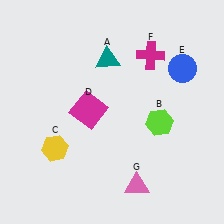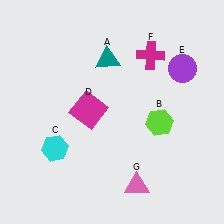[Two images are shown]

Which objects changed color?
C changed from yellow to cyan. E changed from blue to purple.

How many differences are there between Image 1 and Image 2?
There are 2 differences between the two images.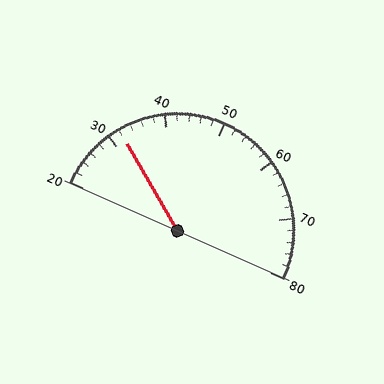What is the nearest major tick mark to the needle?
The nearest major tick mark is 30.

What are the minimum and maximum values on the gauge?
The gauge ranges from 20 to 80.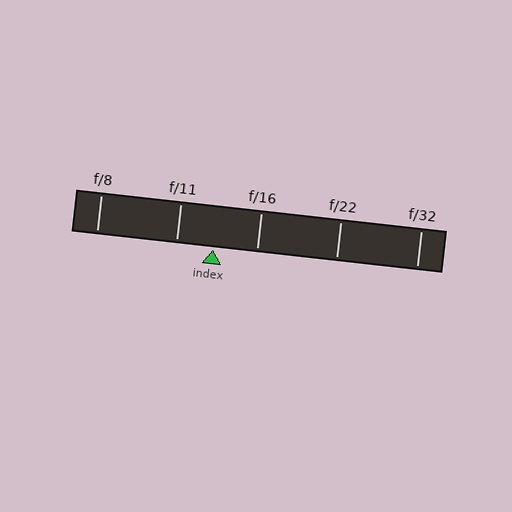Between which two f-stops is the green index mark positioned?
The index mark is between f/11 and f/16.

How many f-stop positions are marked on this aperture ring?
There are 5 f-stop positions marked.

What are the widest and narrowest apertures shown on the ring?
The widest aperture shown is f/8 and the narrowest is f/32.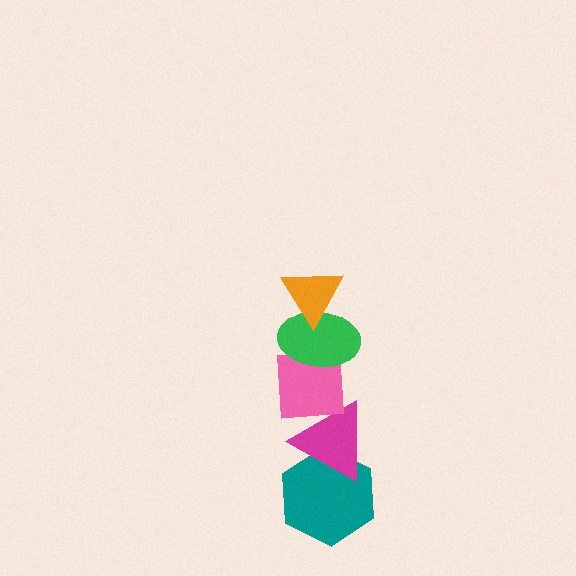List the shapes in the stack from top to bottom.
From top to bottom: the orange triangle, the green ellipse, the pink square, the magenta triangle, the teal hexagon.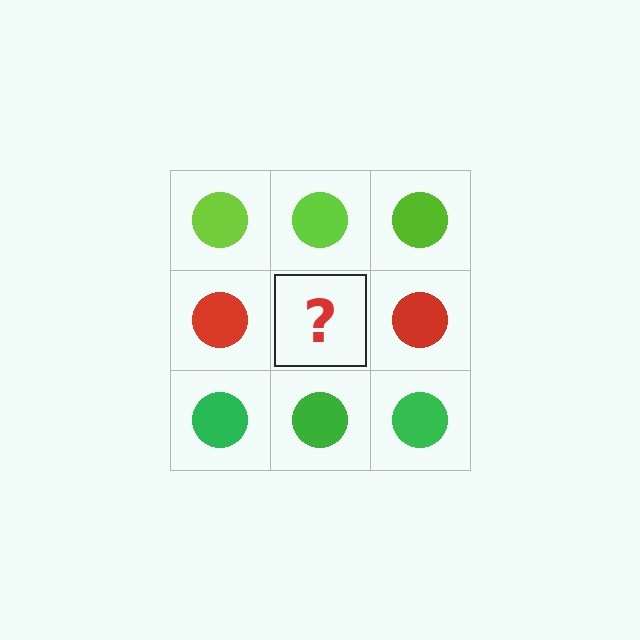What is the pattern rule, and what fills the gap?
The rule is that each row has a consistent color. The gap should be filled with a red circle.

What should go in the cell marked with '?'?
The missing cell should contain a red circle.